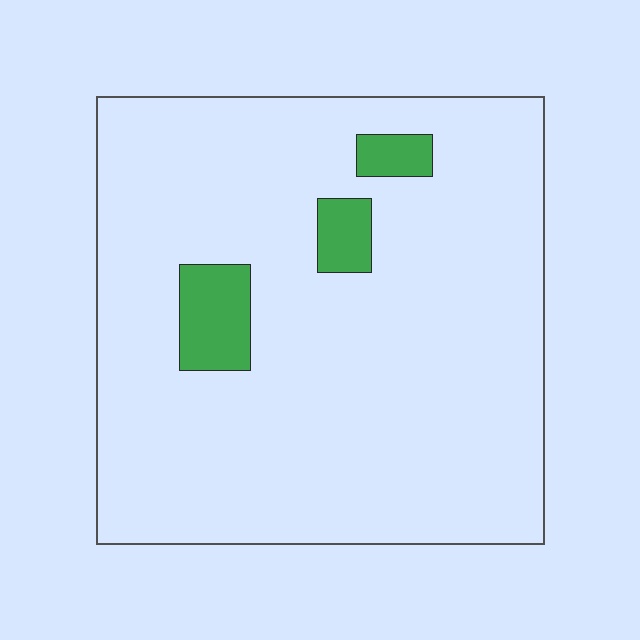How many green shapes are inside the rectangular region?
3.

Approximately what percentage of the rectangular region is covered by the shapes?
Approximately 10%.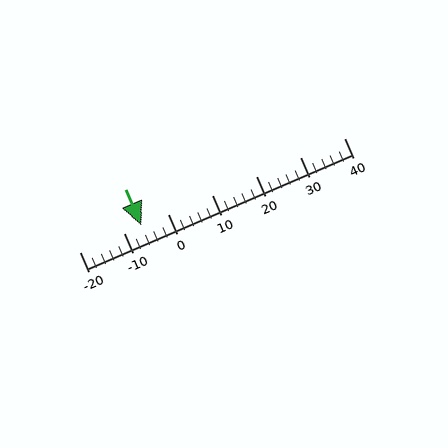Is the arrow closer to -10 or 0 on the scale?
The arrow is closer to -10.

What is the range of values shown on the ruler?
The ruler shows values from -20 to 40.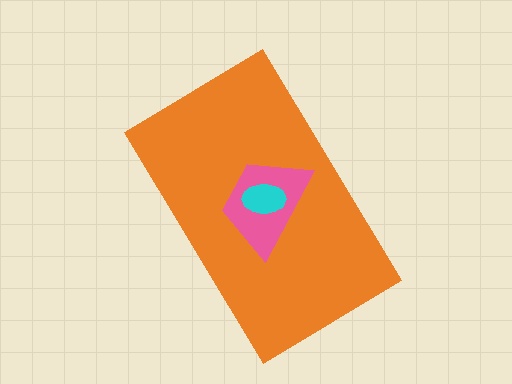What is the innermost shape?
The cyan ellipse.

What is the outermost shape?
The orange rectangle.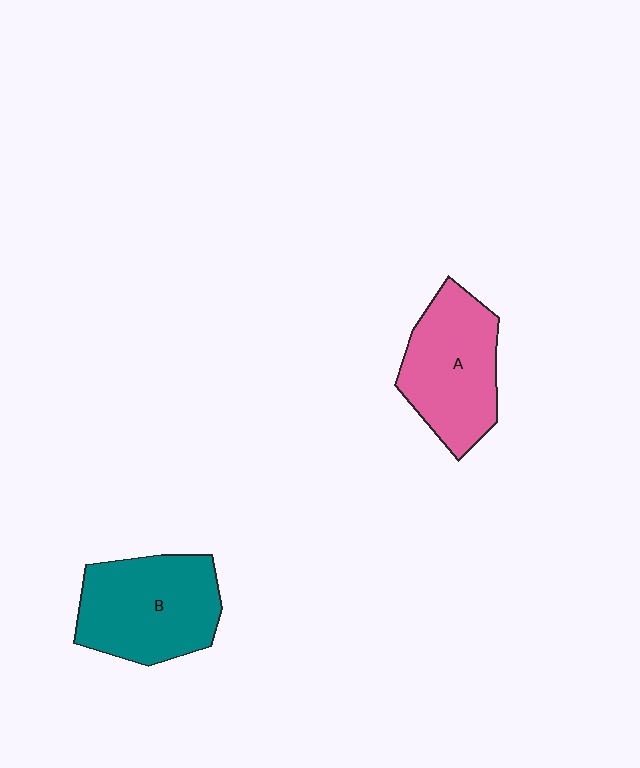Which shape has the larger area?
Shape B (teal).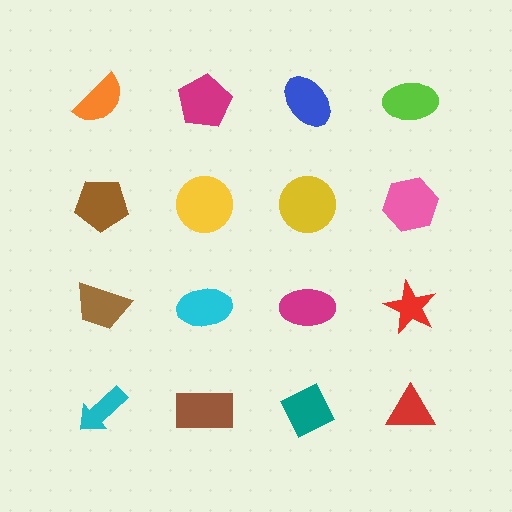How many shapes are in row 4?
4 shapes.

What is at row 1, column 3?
A blue ellipse.